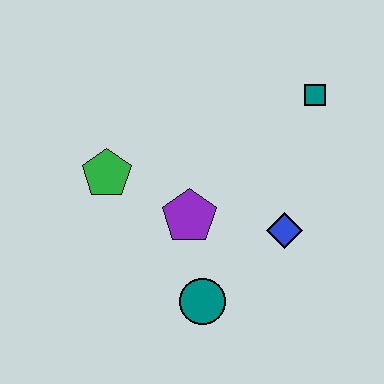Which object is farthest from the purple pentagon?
The teal square is farthest from the purple pentagon.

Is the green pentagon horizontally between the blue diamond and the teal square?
No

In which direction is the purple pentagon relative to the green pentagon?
The purple pentagon is to the right of the green pentagon.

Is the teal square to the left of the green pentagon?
No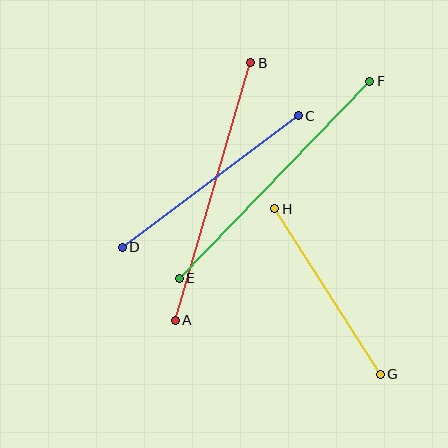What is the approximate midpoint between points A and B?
The midpoint is at approximately (213, 192) pixels.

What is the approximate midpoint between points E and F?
The midpoint is at approximately (274, 180) pixels.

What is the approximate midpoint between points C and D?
The midpoint is at approximately (210, 182) pixels.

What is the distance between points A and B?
The distance is approximately 268 pixels.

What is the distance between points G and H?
The distance is approximately 196 pixels.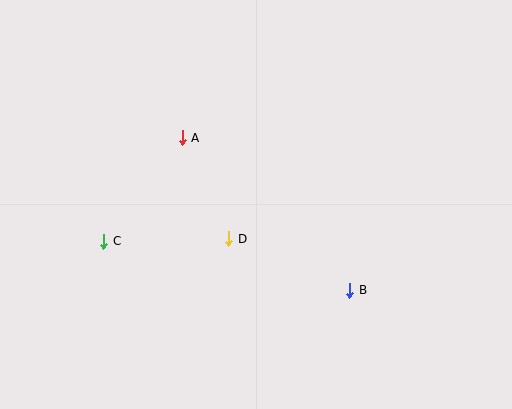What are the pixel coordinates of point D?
Point D is at (229, 239).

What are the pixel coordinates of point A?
Point A is at (182, 138).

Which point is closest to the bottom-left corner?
Point C is closest to the bottom-left corner.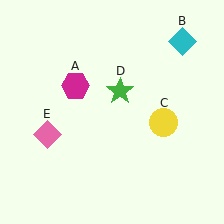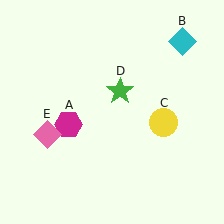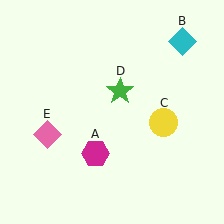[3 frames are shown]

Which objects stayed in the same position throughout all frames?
Cyan diamond (object B) and yellow circle (object C) and green star (object D) and pink diamond (object E) remained stationary.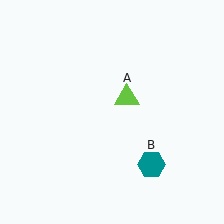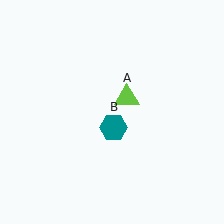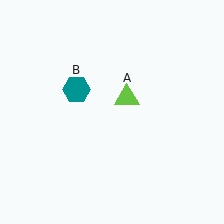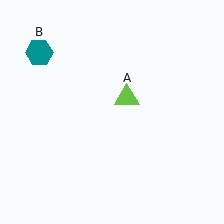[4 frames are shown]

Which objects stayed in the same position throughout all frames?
Lime triangle (object A) remained stationary.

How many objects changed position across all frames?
1 object changed position: teal hexagon (object B).